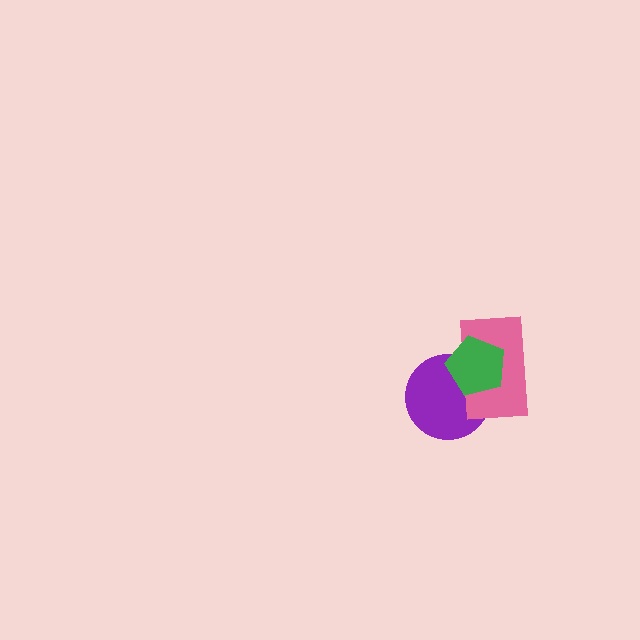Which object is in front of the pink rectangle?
The green pentagon is in front of the pink rectangle.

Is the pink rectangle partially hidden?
Yes, it is partially covered by another shape.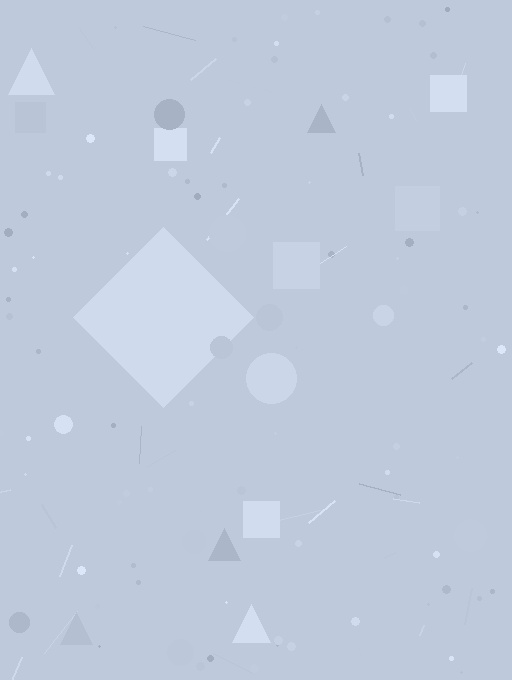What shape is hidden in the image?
A diamond is hidden in the image.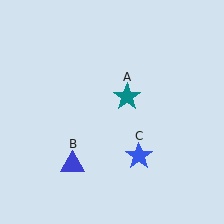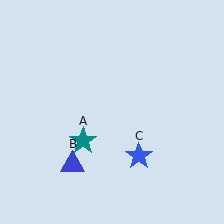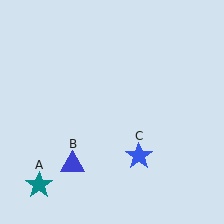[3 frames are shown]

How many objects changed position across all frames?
1 object changed position: teal star (object A).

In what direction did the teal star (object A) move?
The teal star (object A) moved down and to the left.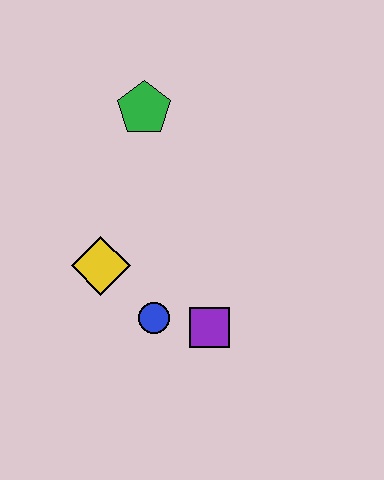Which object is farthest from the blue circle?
The green pentagon is farthest from the blue circle.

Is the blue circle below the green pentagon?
Yes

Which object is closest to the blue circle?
The purple square is closest to the blue circle.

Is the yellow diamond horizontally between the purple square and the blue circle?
No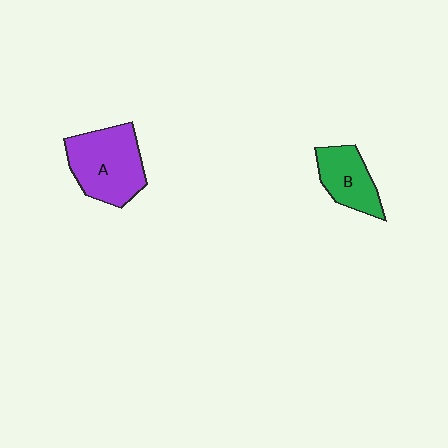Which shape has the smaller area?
Shape B (green).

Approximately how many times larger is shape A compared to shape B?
Approximately 1.6 times.